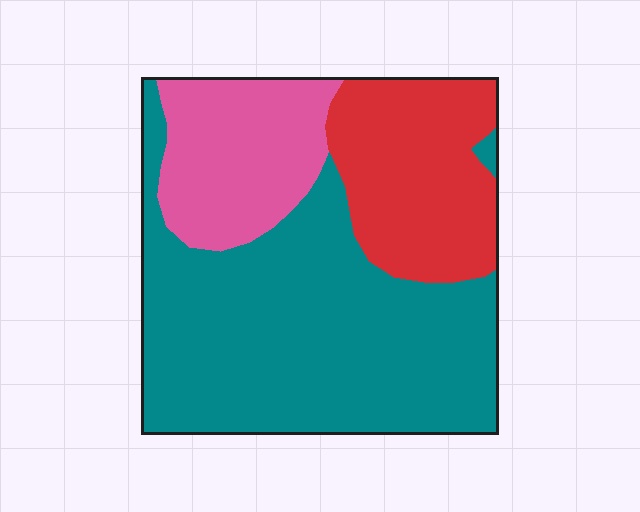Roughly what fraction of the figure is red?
Red covers about 25% of the figure.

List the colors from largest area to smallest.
From largest to smallest: teal, red, pink.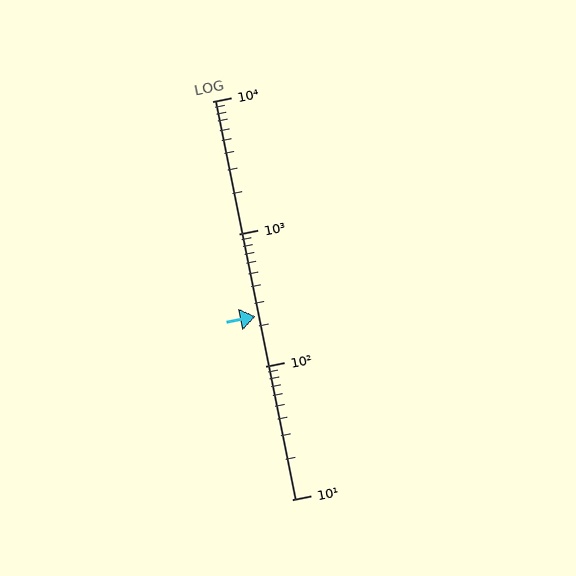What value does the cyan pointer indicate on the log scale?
The pointer indicates approximately 240.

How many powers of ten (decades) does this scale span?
The scale spans 3 decades, from 10 to 10000.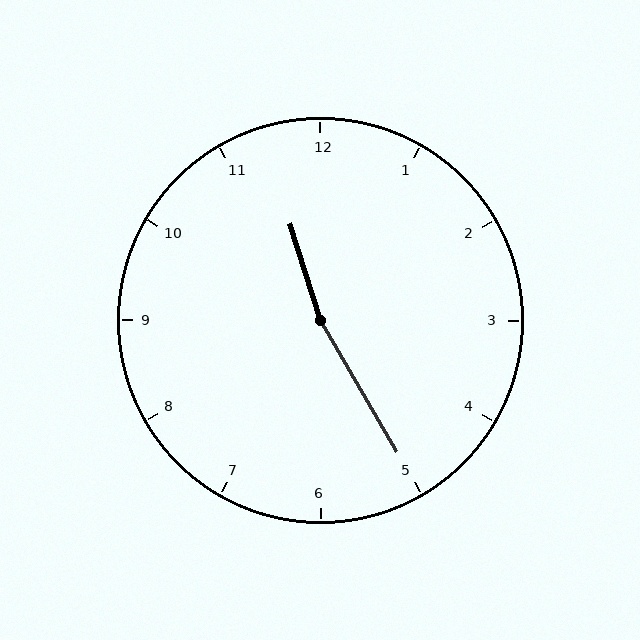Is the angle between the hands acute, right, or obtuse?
It is obtuse.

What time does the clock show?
11:25.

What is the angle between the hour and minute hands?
Approximately 168 degrees.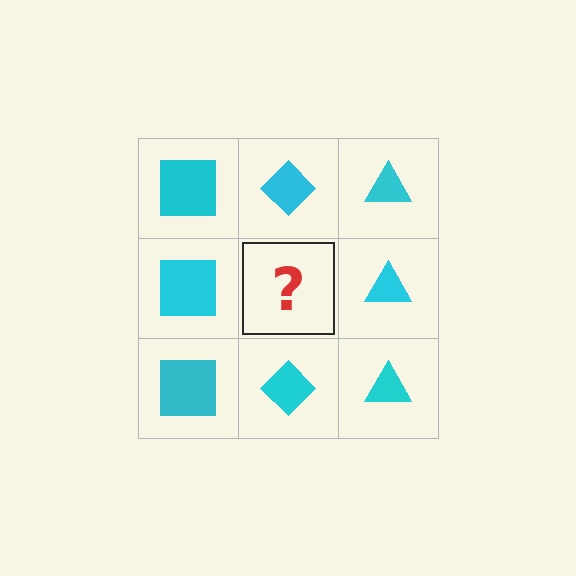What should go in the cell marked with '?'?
The missing cell should contain a cyan diamond.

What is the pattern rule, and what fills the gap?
The rule is that each column has a consistent shape. The gap should be filled with a cyan diamond.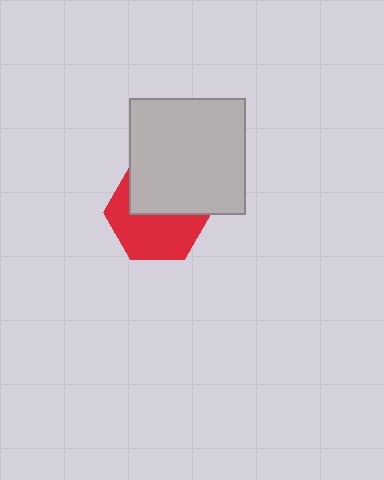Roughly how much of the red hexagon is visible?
About half of it is visible (roughly 55%).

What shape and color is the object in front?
The object in front is a light gray square.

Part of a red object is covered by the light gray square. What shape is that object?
It is a hexagon.